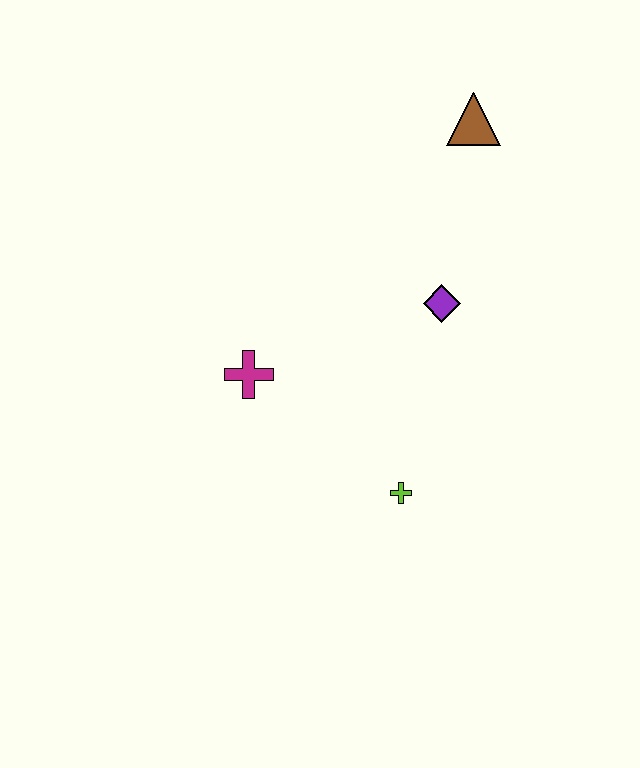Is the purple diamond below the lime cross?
No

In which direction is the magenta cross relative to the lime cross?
The magenta cross is to the left of the lime cross.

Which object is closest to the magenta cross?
The lime cross is closest to the magenta cross.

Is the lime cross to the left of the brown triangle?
Yes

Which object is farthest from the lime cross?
The brown triangle is farthest from the lime cross.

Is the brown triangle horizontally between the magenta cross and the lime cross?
No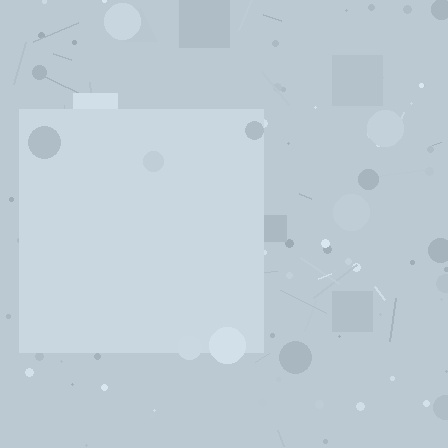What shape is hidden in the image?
A square is hidden in the image.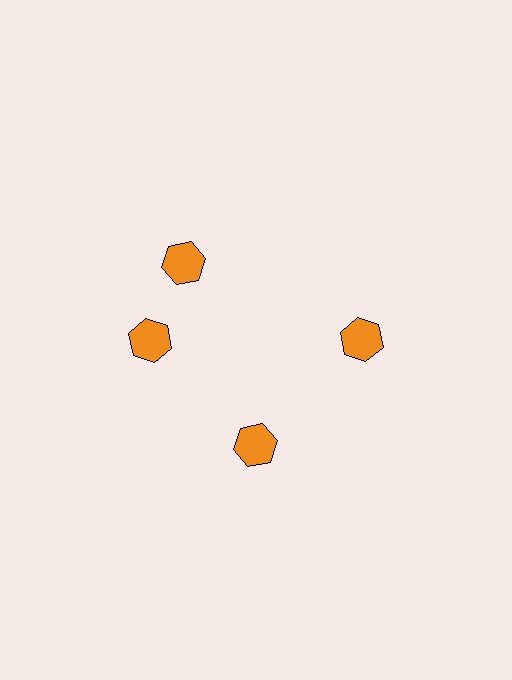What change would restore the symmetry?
The symmetry would be restored by rotating it back into even spacing with its neighbors so that all 4 hexagons sit at equal angles and equal distance from the center.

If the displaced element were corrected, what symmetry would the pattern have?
It would have 4-fold rotational symmetry — the pattern would map onto itself every 90 degrees.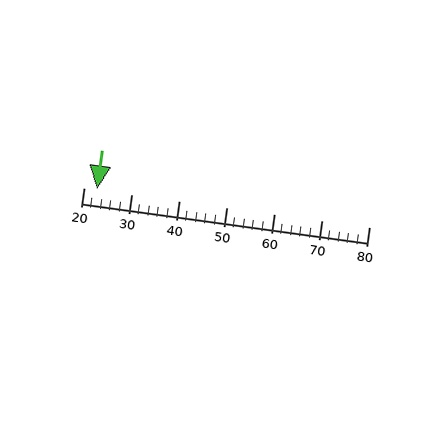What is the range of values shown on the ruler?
The ruler shows values from 20 to 80.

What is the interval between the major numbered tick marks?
The major tick marks are spaced 10 units apart.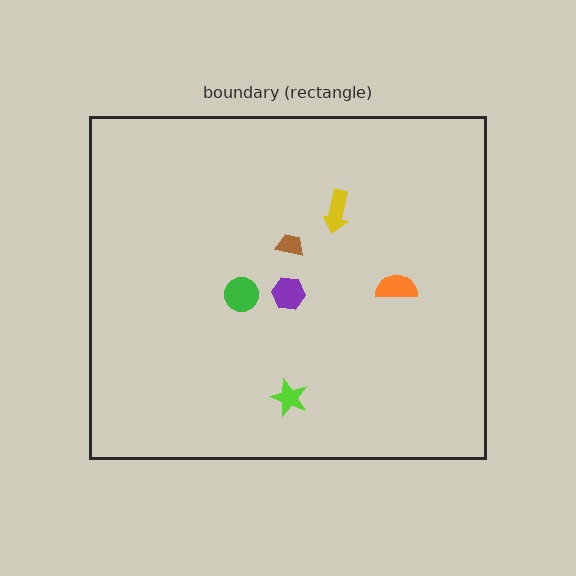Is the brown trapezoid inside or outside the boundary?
Inside.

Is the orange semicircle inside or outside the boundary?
Inside.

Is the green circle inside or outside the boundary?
Inside.